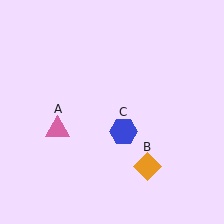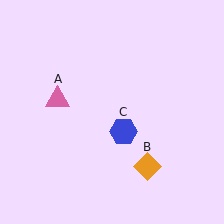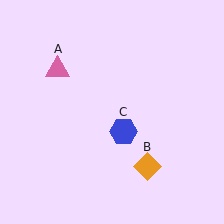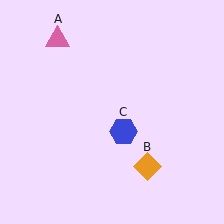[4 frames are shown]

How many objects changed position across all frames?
1 object changed position: pink triangle (object A).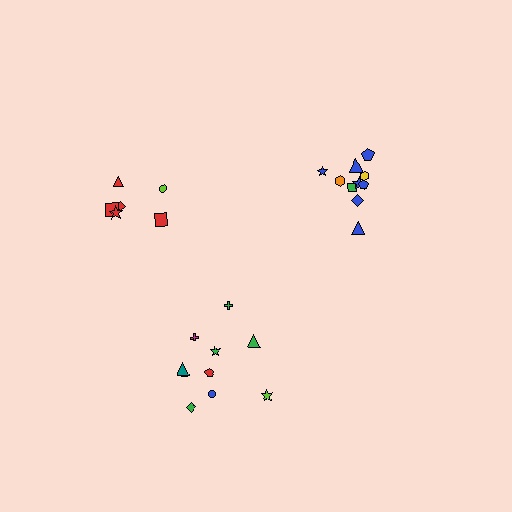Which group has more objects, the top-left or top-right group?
The top-right group.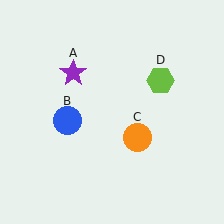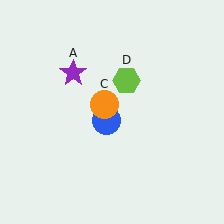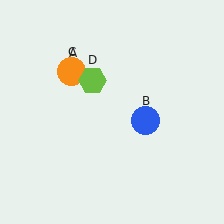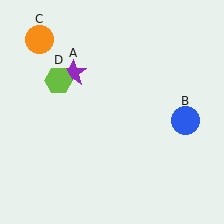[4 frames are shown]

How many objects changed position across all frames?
3 objects changed position: blue circle (object B), orange circle (object C), lime hexagon (object D).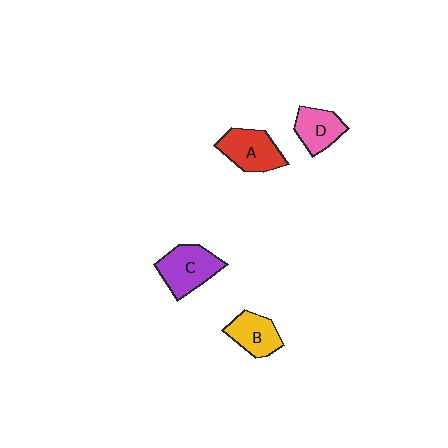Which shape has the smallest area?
Shape D (pink).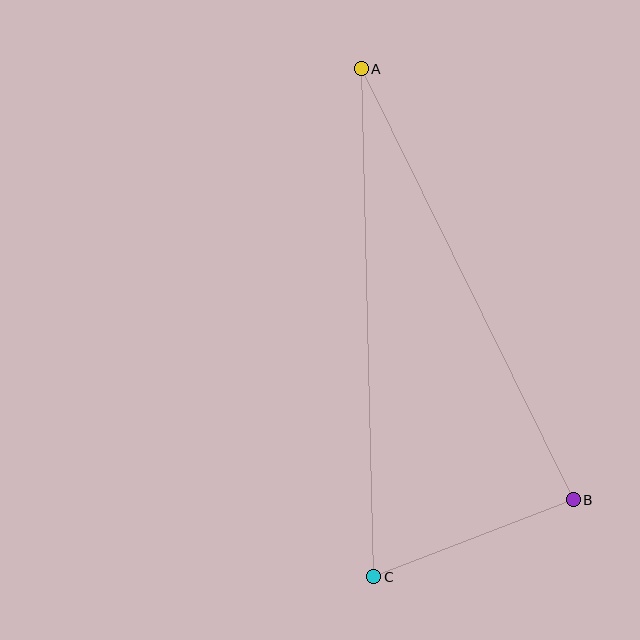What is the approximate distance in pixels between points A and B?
The distance between A and B is approximately 480 pixels.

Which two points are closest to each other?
Points B and C are closest to each other.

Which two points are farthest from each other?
Points A and C are farthest from each other.